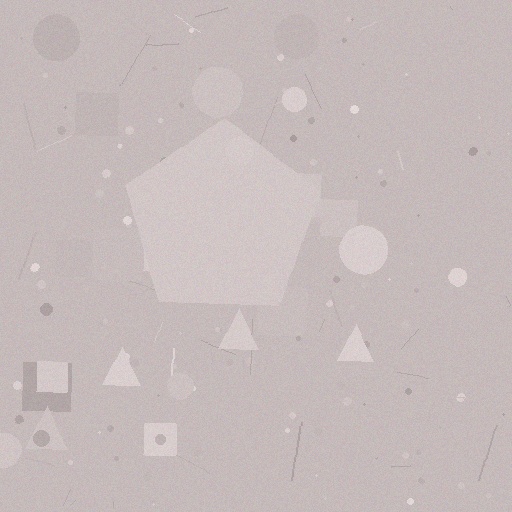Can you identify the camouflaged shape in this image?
The camouflaged shape is a pentagon.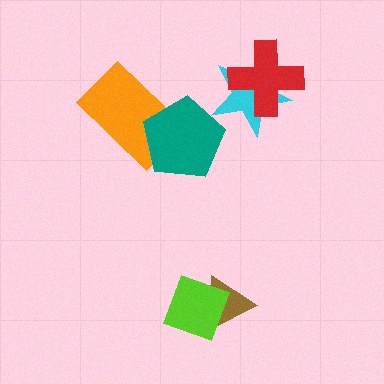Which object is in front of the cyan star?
The red cross is in front of the cyan star.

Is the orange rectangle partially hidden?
Yes, it is partially covered by another shape.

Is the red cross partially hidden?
No, no other shape covers it.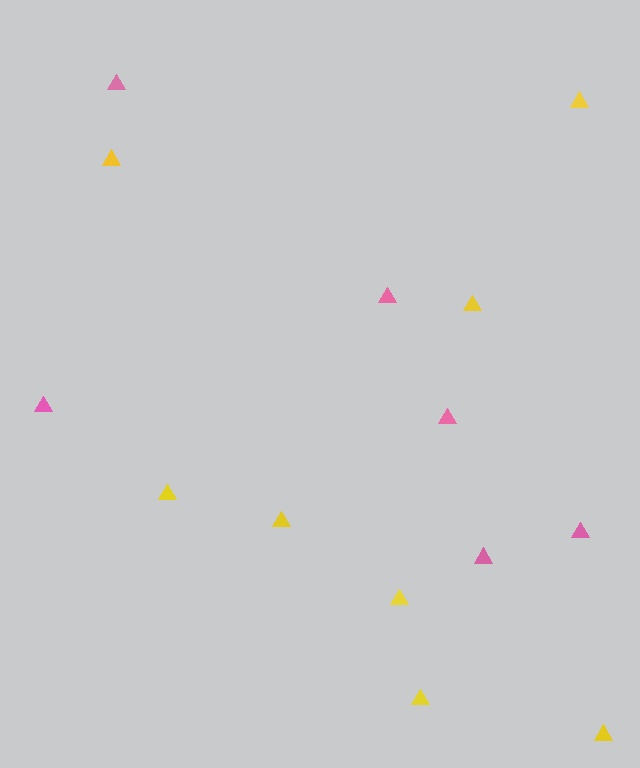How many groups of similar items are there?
There are 2 groups: one group of yellow triangles (8) and one group of pink triangles (6).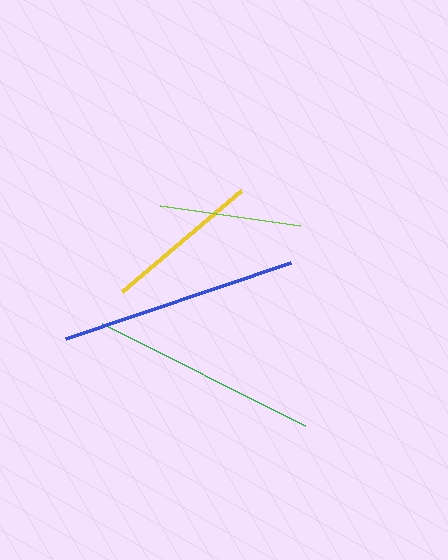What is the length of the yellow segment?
The yellow segment is approximately 156 pixels long.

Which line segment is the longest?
The blue line is the longest at approximately 237 pixels.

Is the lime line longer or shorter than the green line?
The green line is longer than the lime line.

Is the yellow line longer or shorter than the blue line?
The blue line is longer than the yellow line.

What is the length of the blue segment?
The blue segment is approximately 237 pixels long.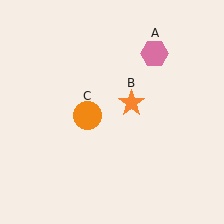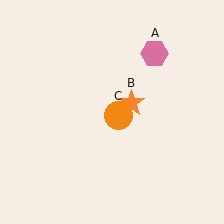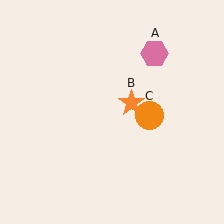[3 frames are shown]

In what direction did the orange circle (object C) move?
The orange circle (object C) moved right.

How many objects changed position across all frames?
1 object changed position: orange circle (object C).